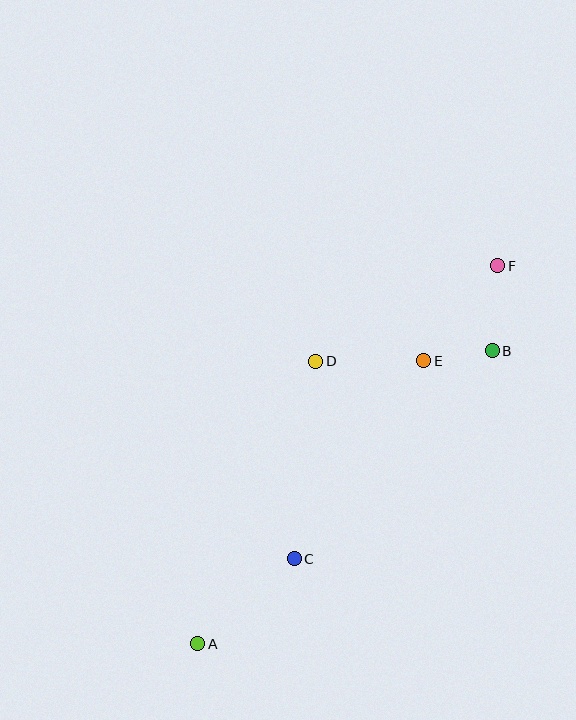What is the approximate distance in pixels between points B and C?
The distance between B and C is approximately 287 pixels.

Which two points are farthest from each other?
Points A and F are farthest from each other.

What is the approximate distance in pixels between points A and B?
The distance between A and B is approximately 416 pixels.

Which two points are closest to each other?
Points B and E are closest to each other.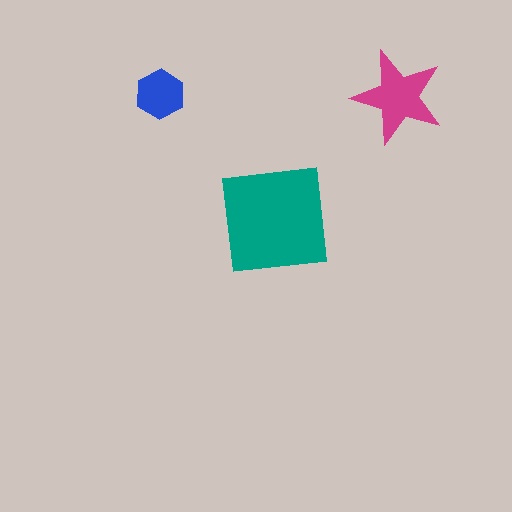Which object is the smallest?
The blue hexagon.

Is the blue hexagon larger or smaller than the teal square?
Smaller.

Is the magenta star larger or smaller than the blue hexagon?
Larger.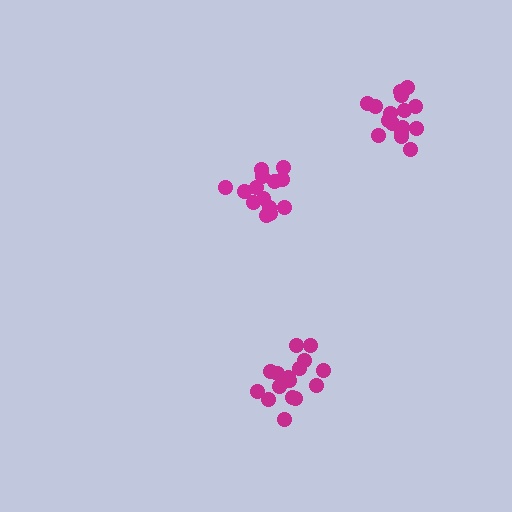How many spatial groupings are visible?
There are 3 spatial groupings.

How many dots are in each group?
Group 1: 16 dots, Group 2: 14 dots, Group 3: 16 dots (46 total).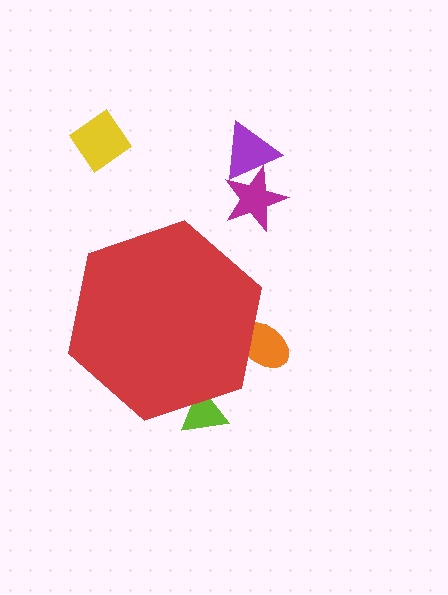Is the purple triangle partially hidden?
No, the purple triangle is fully visible.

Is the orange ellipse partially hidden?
Yes, the orange ellipse is partially hidden behind the red hexagon.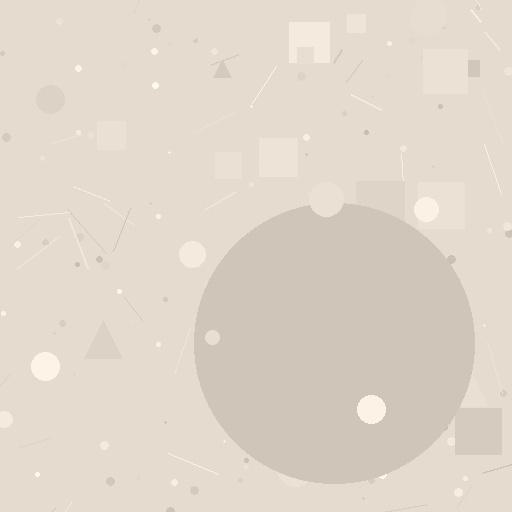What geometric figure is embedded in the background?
A circle is embedded in the background.